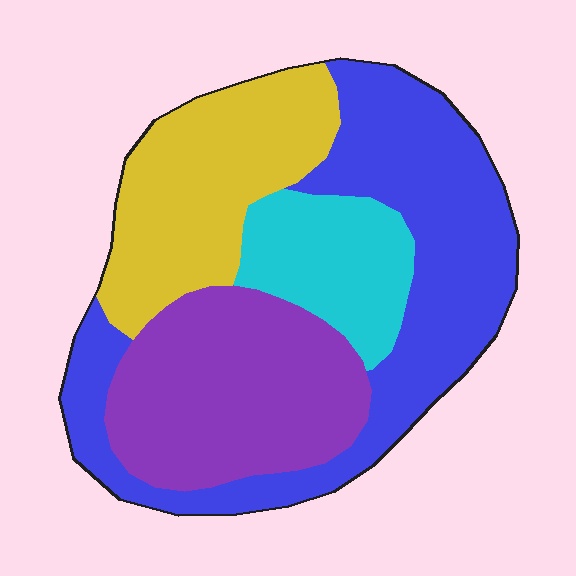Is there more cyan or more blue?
Blue.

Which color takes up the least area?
Cyan, at roughly 15%.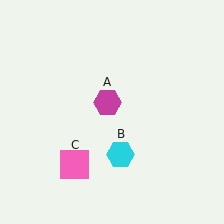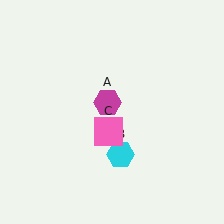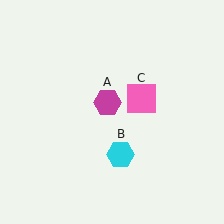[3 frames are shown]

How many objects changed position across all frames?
1 object changed position: pink square (object C).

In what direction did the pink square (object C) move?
The pink square (object C) moved up and to the right.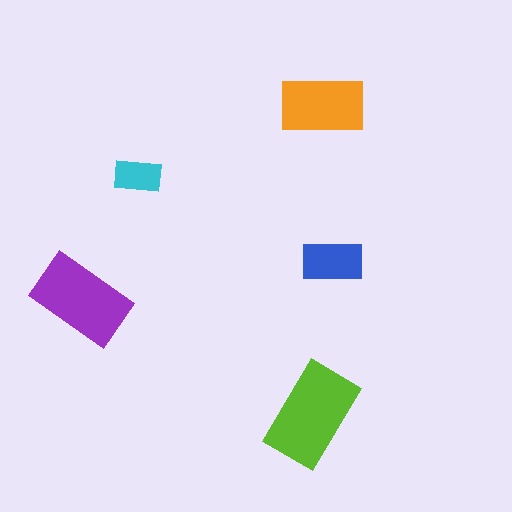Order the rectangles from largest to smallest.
the lime one, the purple one, the orange one, the blue one, the cyan one.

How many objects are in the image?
There are 5 objects in the image.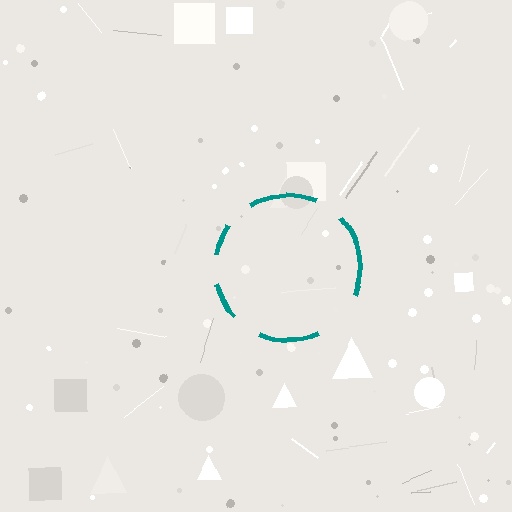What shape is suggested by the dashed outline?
The dashed outline suggests a circle.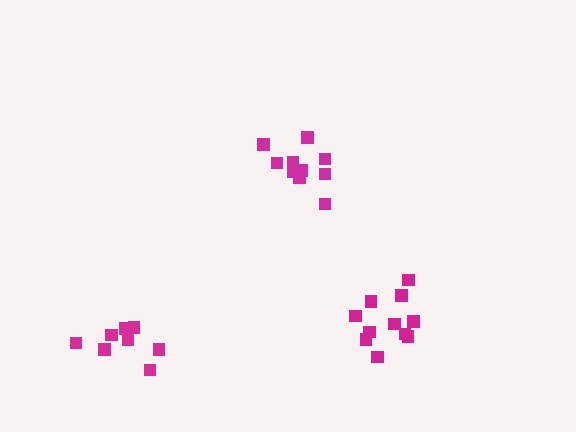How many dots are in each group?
Group 1: 11 dots, Group 2: 9 dots, Group 3: 12 dots (32 total).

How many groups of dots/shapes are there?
There are 3 groups.